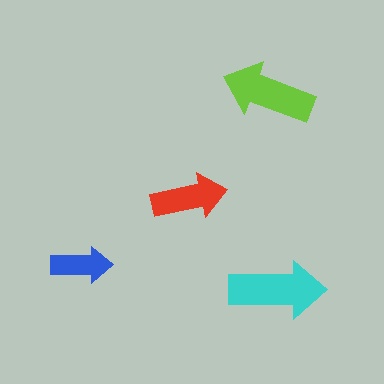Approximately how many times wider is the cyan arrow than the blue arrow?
About 1.5 times wider.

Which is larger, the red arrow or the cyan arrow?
The cyan one.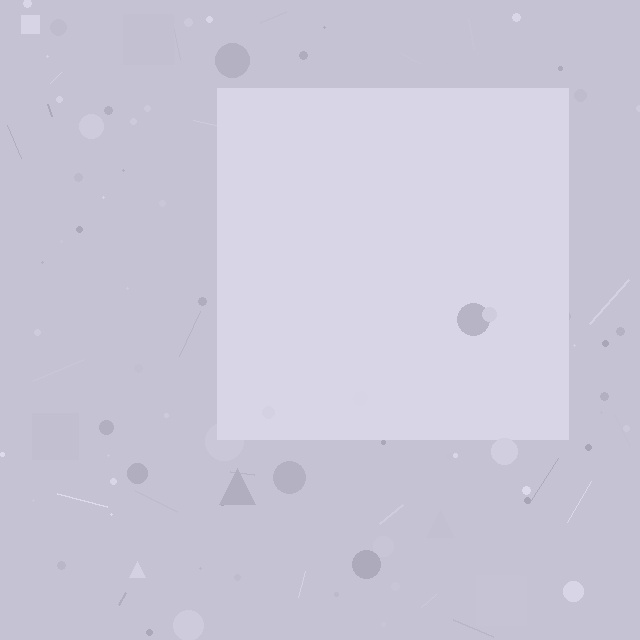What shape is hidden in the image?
A square is hidden in the image.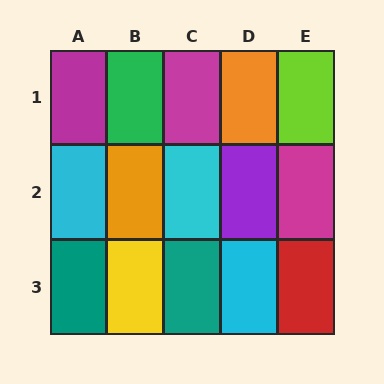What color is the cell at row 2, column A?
Cyan.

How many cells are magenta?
3 cells are magenta.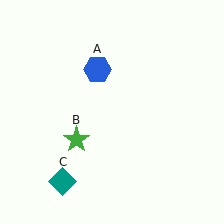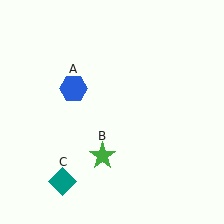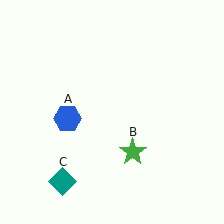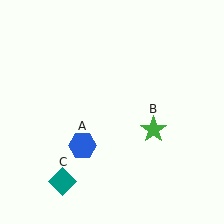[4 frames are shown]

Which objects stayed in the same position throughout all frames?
Teal diamond (object C) remained stationary.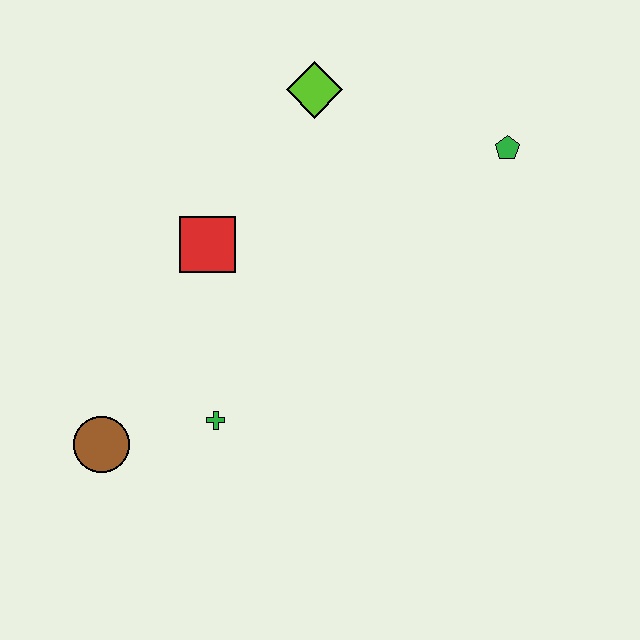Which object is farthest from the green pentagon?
The brown circle is farthest from the green pentagon.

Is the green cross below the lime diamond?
Yes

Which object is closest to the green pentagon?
The lime diamond is closest to the green pentagon.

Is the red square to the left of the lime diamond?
Yes